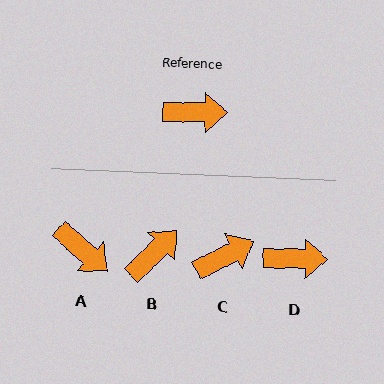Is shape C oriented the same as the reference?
No, it is off by about 29 degrees.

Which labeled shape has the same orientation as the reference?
D.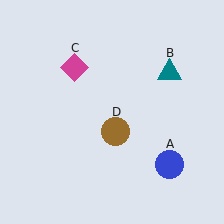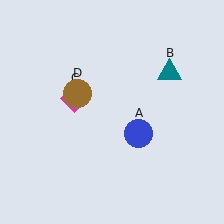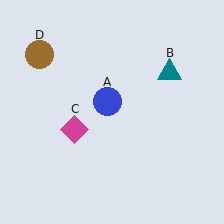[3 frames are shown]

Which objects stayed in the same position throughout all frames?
Teal triangle (object B) remained stationary.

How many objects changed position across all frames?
3 objects changed position: blue circle (object A), magenta diamond (object C), brown circle (object D).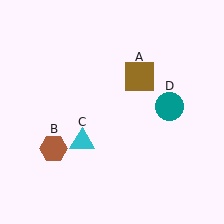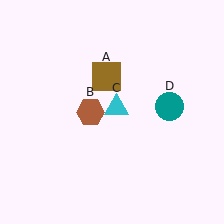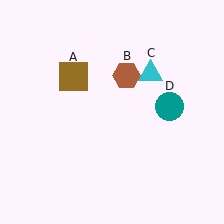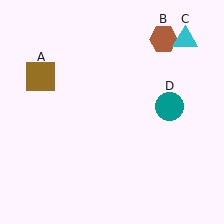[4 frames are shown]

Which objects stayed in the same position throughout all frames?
Teal circle (object D) remained stationary.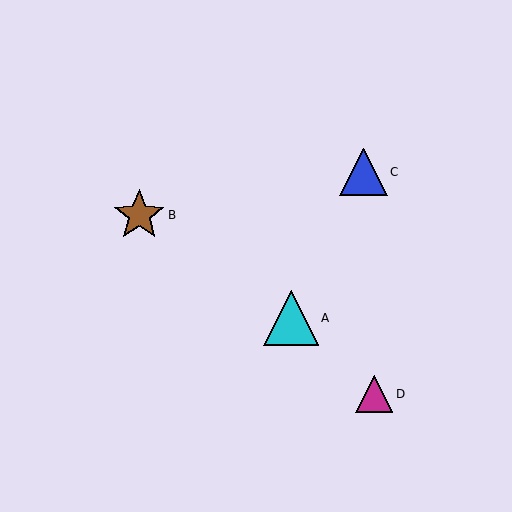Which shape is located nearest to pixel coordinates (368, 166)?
The blue triangle (labeled C) at (364, 172) is nearest to that location.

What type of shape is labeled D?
Shape D is a magenta triangle.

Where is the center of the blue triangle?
The center of the blue triangle is at (364, 172).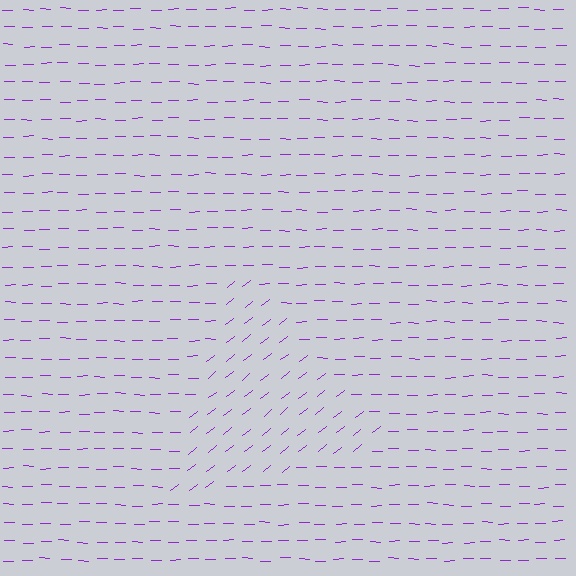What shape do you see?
I see a triangle.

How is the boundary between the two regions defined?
The boundary is defined purely by a change in line orientation (approximately 38 degrees difference). All lines are the same color and thickness.